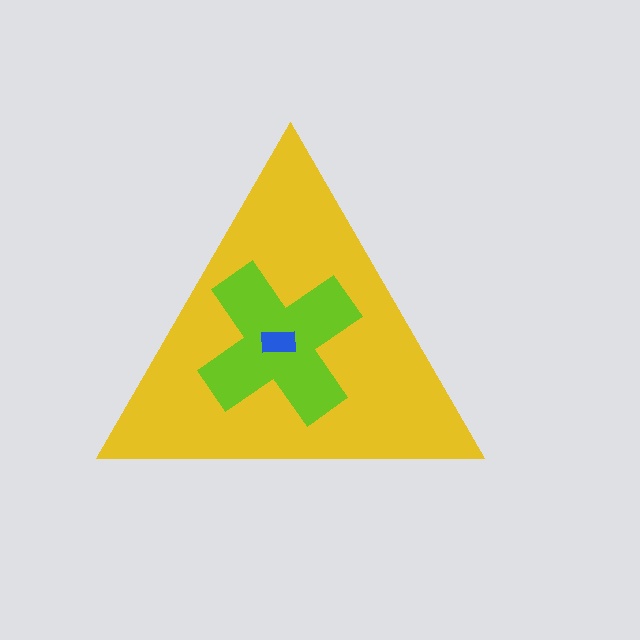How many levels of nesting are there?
3.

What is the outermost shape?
The yellow triangle.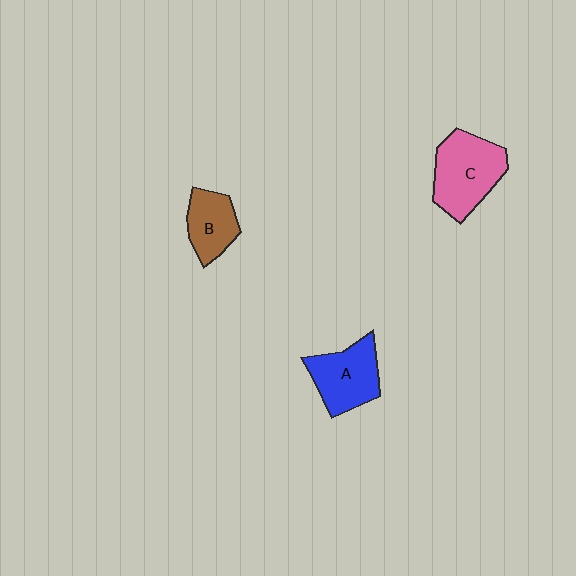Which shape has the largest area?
Shape C (pink).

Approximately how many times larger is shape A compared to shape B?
Approximately 1.3 times.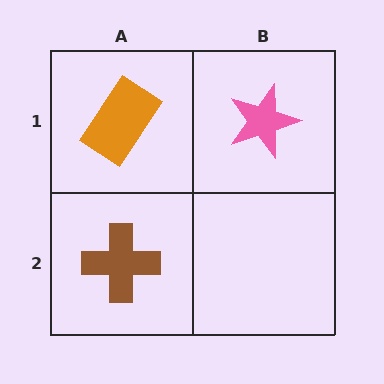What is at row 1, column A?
An orange rectangle.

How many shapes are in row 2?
1 shape.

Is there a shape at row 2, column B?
No, that cell is empty.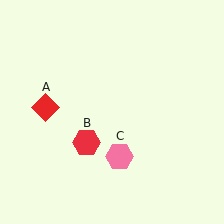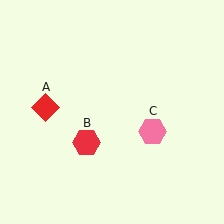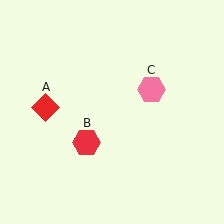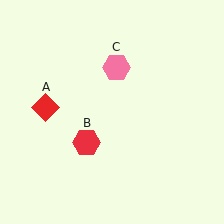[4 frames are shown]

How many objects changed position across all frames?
1 object changed position: pink hexagon (object C).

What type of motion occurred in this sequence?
The pink hexagon (object C) rotated counterclockwise around the center of the scene.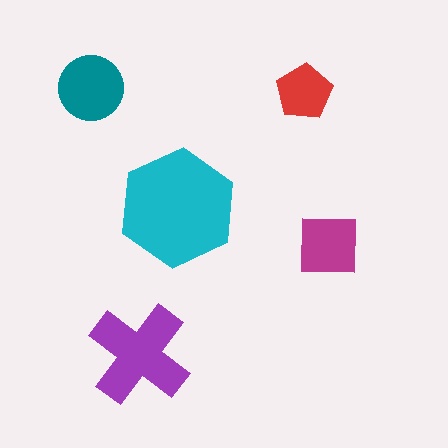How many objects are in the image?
There are 5 objects in the image.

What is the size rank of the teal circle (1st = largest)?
3rd.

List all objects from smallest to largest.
The red pentagon, the magenta square, the teal circle, the purple cross, the cyan hexagon.